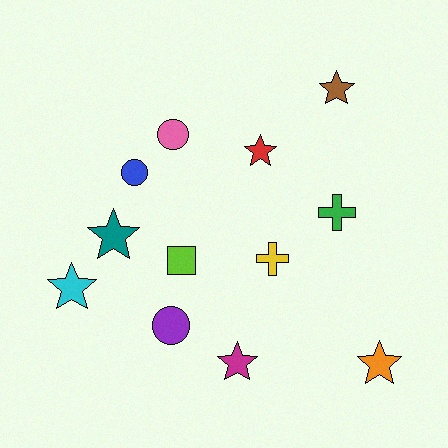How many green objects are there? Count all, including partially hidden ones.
There is 1 green object.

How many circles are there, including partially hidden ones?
There are 3 circles.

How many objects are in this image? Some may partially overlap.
There are 12 objects.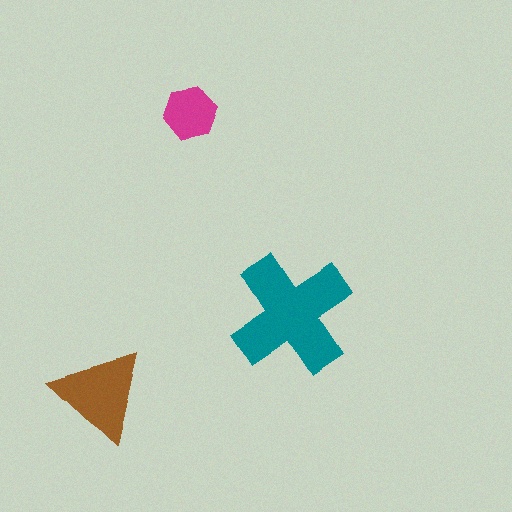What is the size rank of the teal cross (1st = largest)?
1st.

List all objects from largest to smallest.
The teal cross, the brown triangle, the magenta hexagon.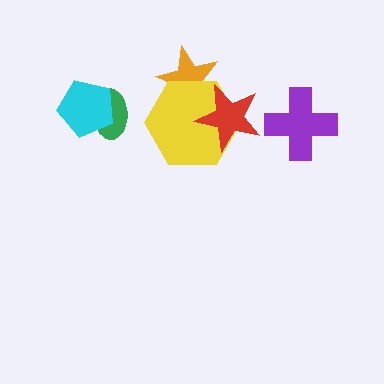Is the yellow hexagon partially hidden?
Yes, it is partially covered by another shape.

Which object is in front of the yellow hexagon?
The red star is in front of the yellow hexagon.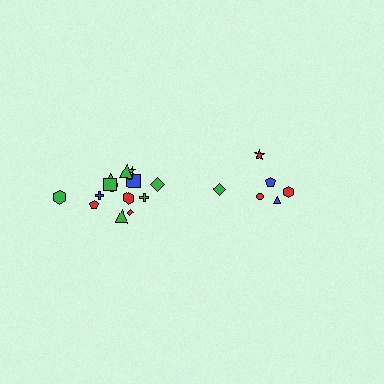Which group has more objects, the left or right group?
The left group.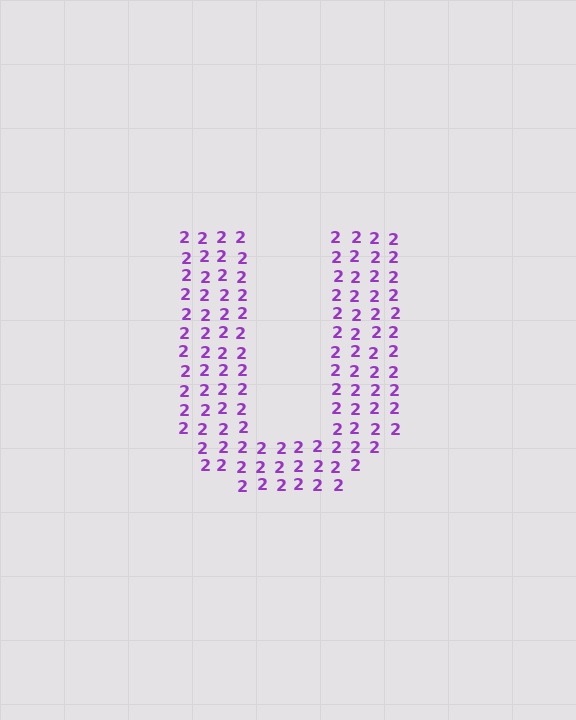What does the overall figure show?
The overall figure shows the letter U.